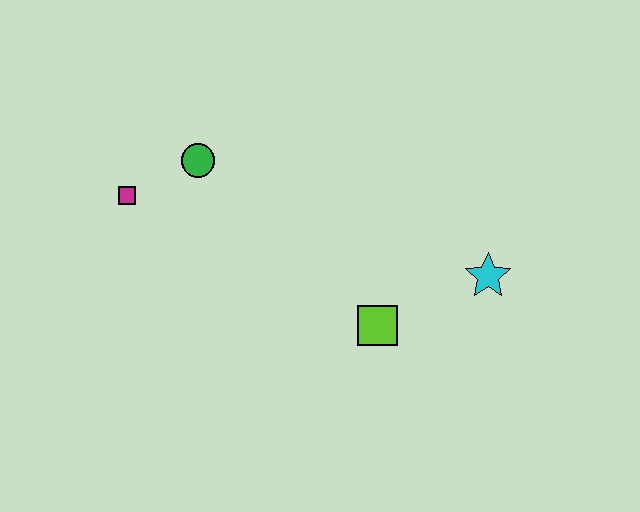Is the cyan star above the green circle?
No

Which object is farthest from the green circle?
The cyan star is farthest from the green circle.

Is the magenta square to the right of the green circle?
No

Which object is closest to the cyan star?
The lime square is closest to the cyan star.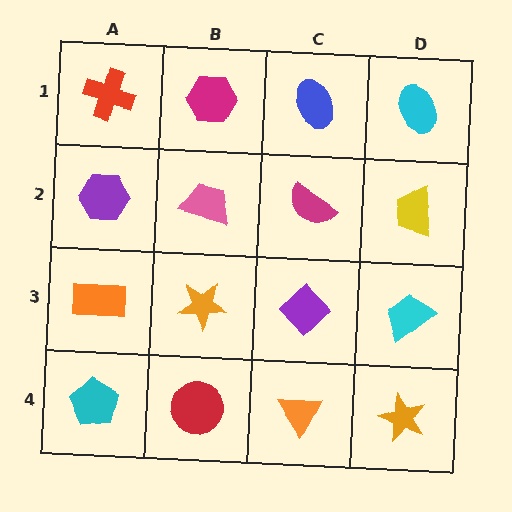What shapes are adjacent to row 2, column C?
A blue ellipse (row 1, column C), a purple diamond (row 3, column C), a pink trapezoid (row 2, column B), a yellow trapezoid (row 2, column D).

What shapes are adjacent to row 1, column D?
A yellow trapezoid (row 2, column D), a blue ellipse (row 1, column C).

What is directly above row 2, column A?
A red cross.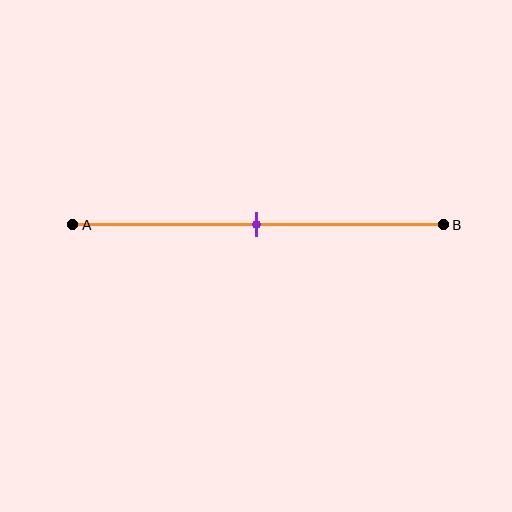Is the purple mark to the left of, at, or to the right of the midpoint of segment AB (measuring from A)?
The purple mark is approximately at the midpoint of segment AB.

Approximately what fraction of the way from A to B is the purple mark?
The purple mark is approximately 50% of the way from A to B.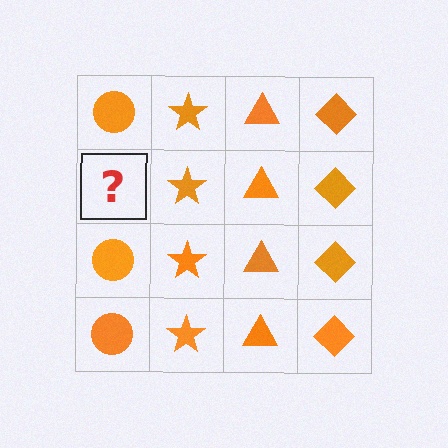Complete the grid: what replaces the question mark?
The question mark should be replaced with an orange circle.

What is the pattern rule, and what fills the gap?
The rule is that each column has a consistent shape. The gap should be filled with an orange circle.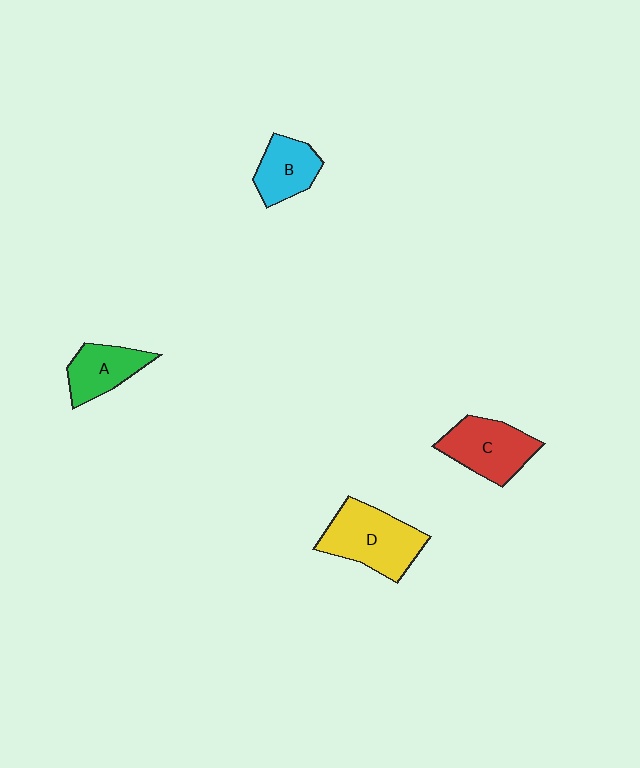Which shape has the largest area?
Shape D (yellow).